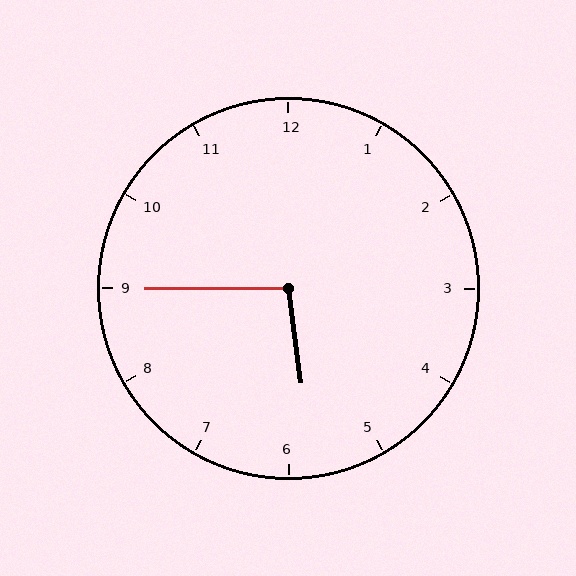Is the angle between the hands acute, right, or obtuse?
It is obtuse.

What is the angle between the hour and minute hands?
Approximately 98 degrees.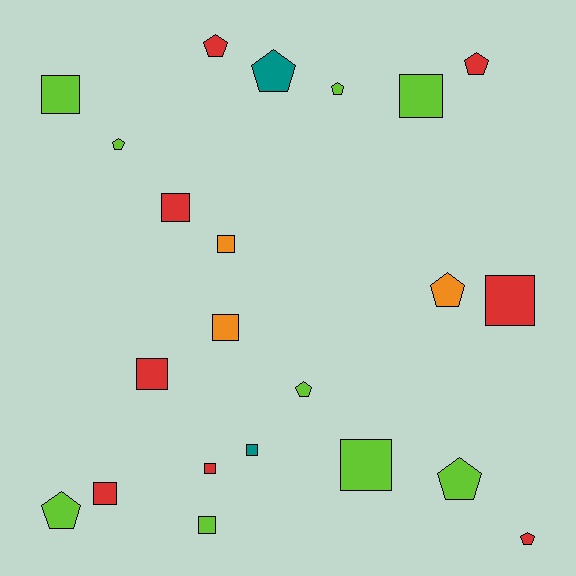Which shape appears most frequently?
Square, with 12 objects.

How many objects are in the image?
There are 22 objects.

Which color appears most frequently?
Lime, with 9 objects.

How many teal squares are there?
There is 1 teal square.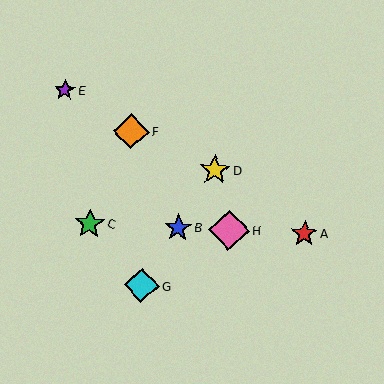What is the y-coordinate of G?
Object G is at y≈286.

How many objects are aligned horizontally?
4 objects (A, B, C, H) are aligned horizontally.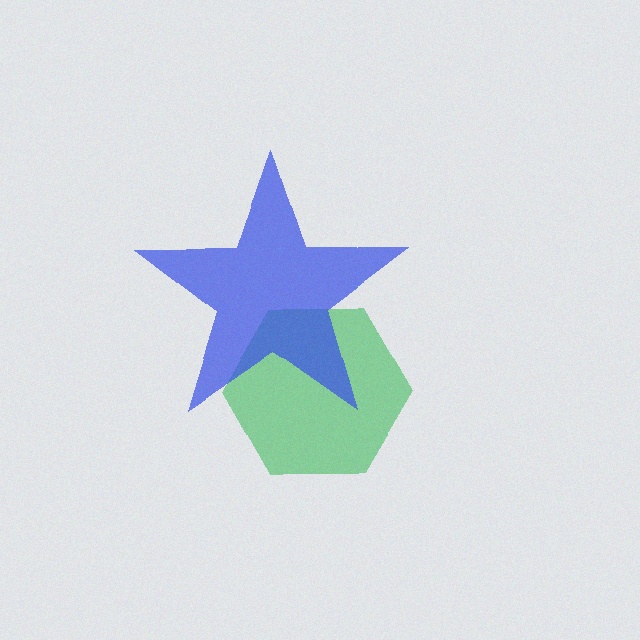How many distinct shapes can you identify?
There are 2 distinct shapes: a green hexagon, a blue star.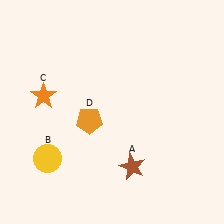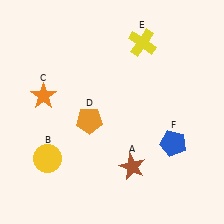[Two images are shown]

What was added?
A yellow cross (E), a blue pentagon (F) were added in Image 2.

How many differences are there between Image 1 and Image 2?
There are 2 differences between the two images.